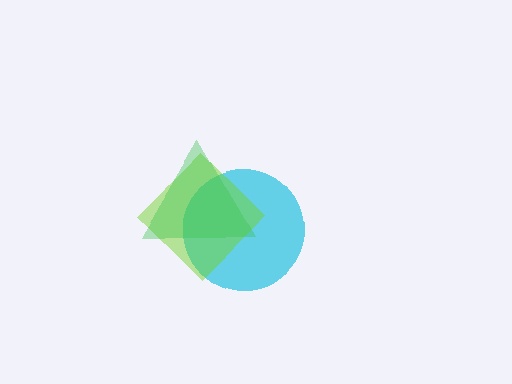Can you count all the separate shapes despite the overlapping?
Yes, there are 3 separate shapes.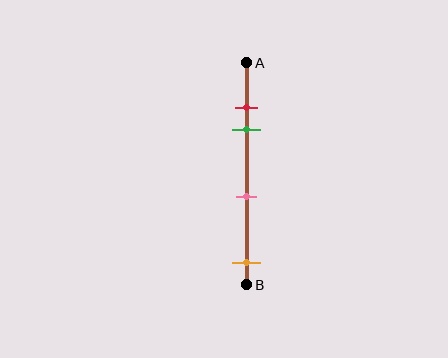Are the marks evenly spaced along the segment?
No, the marks are not evenly spaced.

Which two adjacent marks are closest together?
The red and green marks are the closest adjacent pair.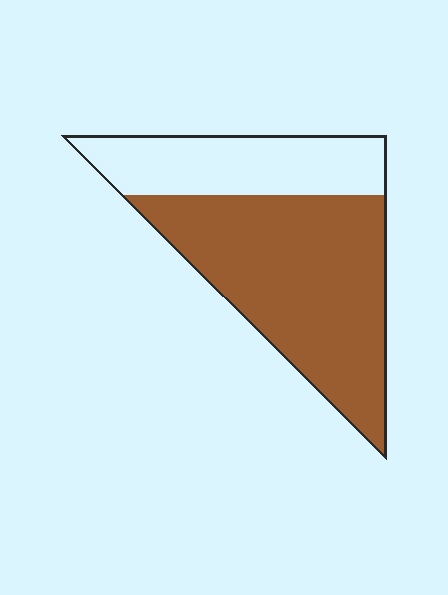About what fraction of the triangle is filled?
About two thirds (2/3).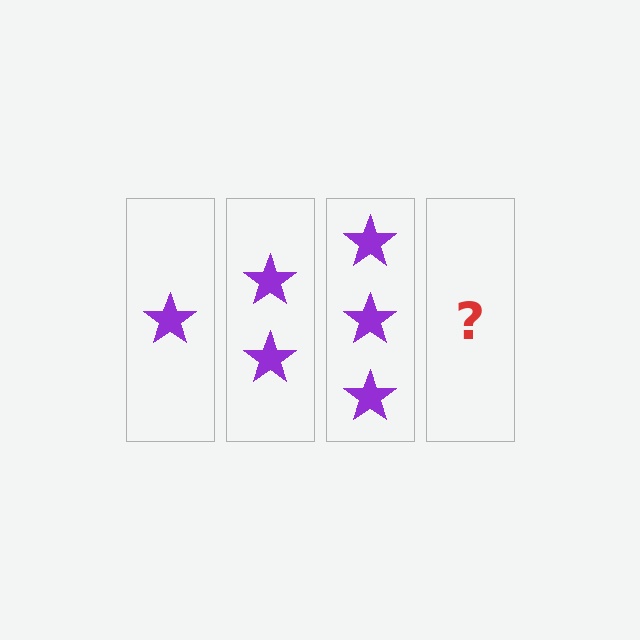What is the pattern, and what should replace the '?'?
The pattern is that each step adds one more star. The '?' should be 4 stars.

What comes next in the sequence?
The next element should be 4 stars.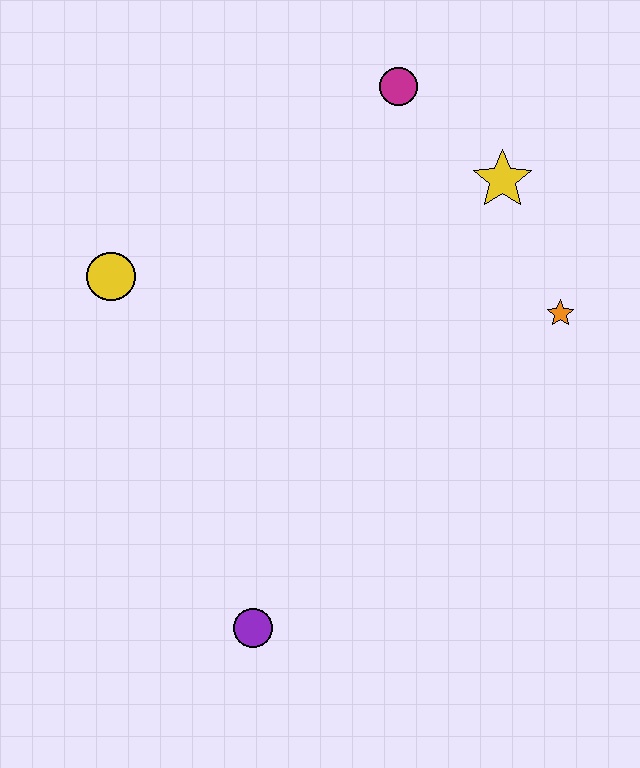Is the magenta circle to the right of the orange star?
No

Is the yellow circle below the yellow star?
Yes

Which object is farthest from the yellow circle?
The orange star is farthest from the yellow circle.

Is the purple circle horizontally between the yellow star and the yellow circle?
Yes